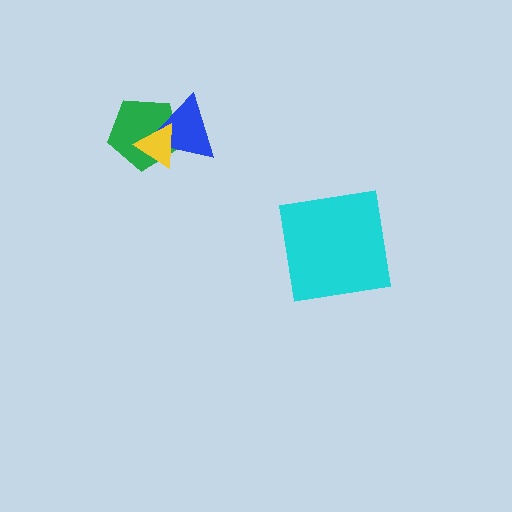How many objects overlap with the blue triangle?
2 objects overlap with the blue triangle.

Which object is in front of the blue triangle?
The yellow triangle is in front of the blue triangle.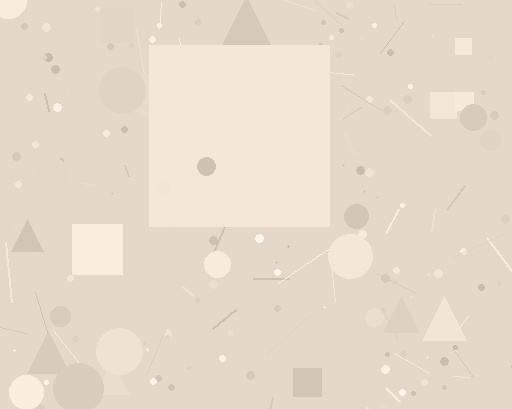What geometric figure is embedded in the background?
A square is embedded in the background.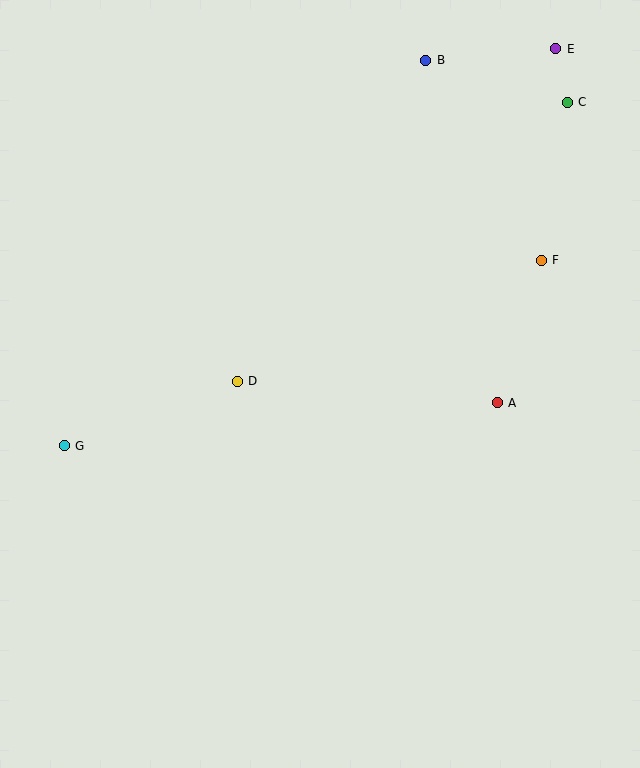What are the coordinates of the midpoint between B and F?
The midpoint between B and F is at (483, 160).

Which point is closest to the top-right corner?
Point E is closest to the top-right corner.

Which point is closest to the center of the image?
Point D at (237, 381) is closest to the center.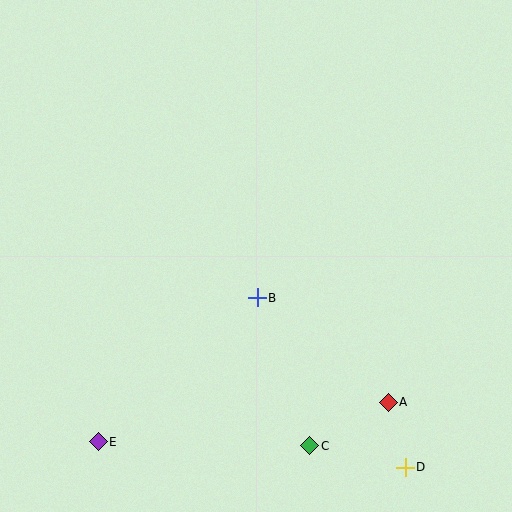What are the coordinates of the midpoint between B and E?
The midpoint between B and E is at (178, 370).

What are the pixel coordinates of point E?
Point E is at (98, 442).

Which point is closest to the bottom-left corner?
Point E is closest to the bottom-left corner.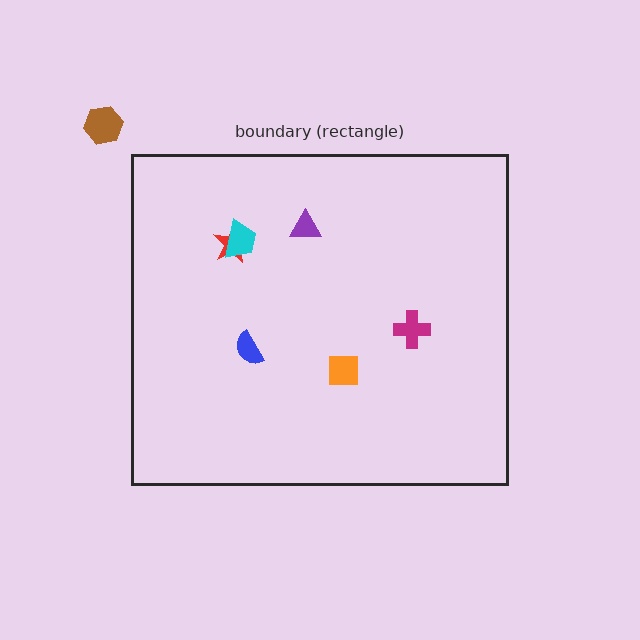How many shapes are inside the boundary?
6 inside, 1 outside.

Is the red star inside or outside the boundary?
Inside.